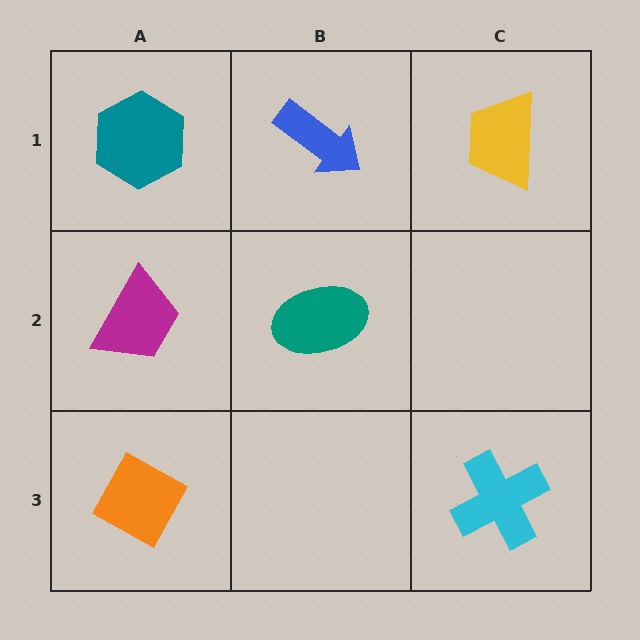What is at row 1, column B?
A blue arrow.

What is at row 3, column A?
An orange diamond.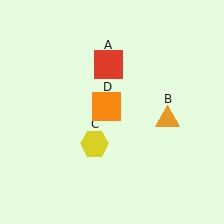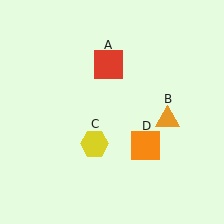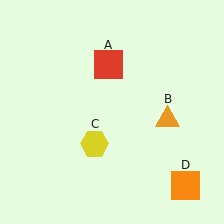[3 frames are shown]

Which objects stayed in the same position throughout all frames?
Red square (object A) and orange triangle (object B) and yellow hexagon (object C) remained stationary.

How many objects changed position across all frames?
1 object changed position: orange square (object D).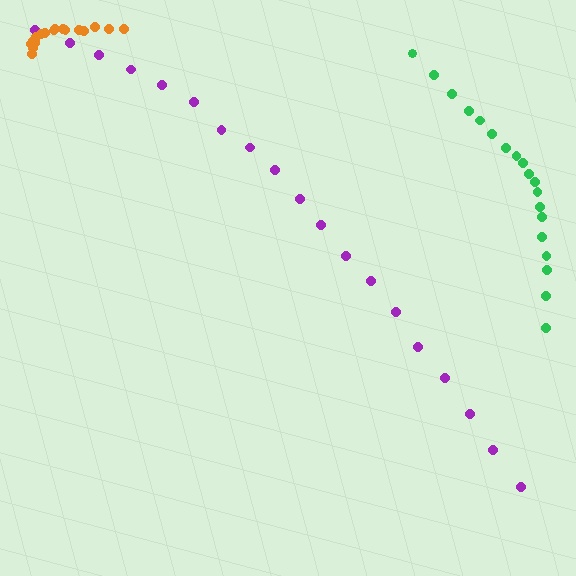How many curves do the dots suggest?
There are 3 distinct paths.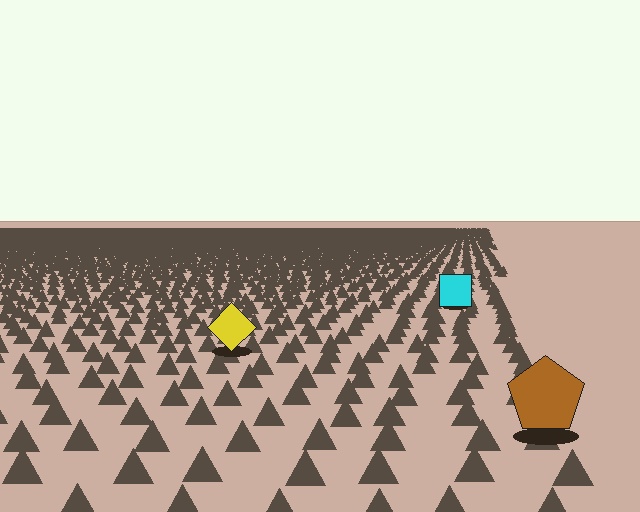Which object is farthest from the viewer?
The cyan square is farthest from the viewer. It appears smaller and the ground texture around it is denser.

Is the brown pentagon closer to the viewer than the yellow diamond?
Yes. The brown pentagon is closer — you can tell from the texture gradient: the ground texture is coarser near it.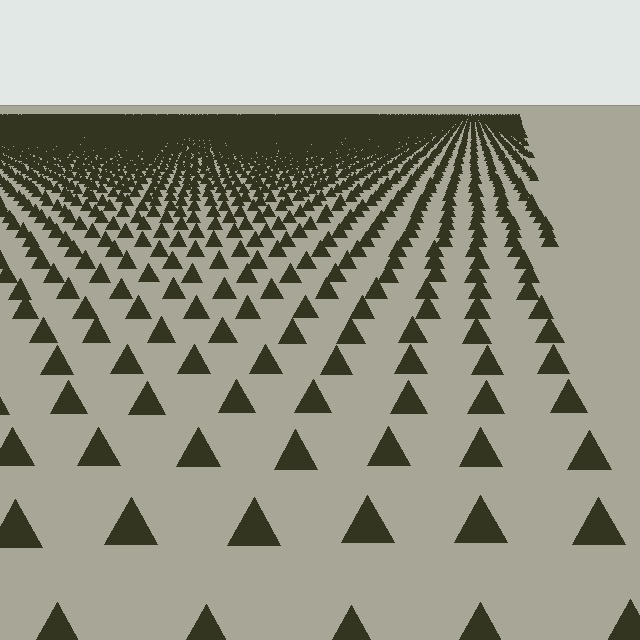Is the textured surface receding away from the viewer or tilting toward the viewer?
The surface is receding away from the viewer. Texture elements get smaller and denser toward the top.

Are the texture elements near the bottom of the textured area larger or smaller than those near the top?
Larger. Near the bottom, elements are closer to the viewer and appear at a bigger on-screen size.